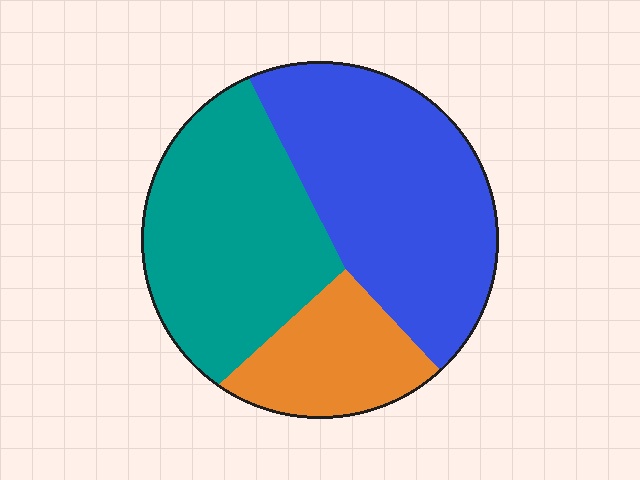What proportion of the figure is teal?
Teal takes up about three eighths (3/8) of the figure.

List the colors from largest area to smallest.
From largest to smallest: blue, teal, orange.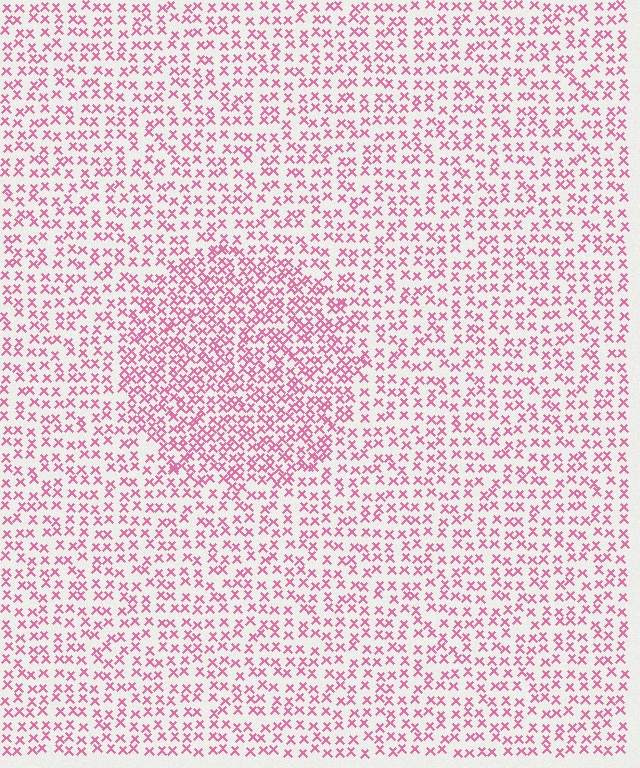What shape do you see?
I see a circle.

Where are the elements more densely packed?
The elements are more densely packed inside the circle boundary.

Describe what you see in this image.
The image contains small pink elements arranged at two different densities. A circle-shaped region is visible where the elements are more densely packed than the surrounding area.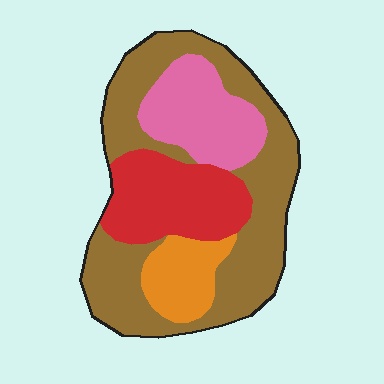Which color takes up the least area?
Orange, at roughly 10%.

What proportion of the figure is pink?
Pink covers 18% of the figure.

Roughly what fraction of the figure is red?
Red takes up about one fifth (1/5) of the figure.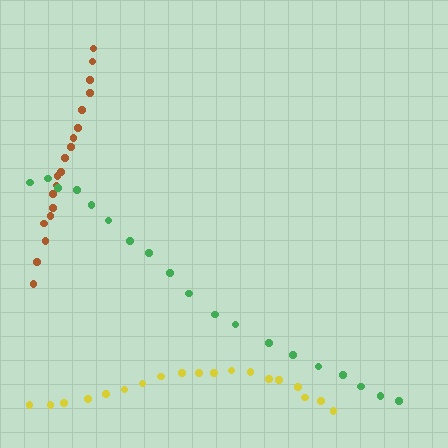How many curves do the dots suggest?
There are 3 distinct paths.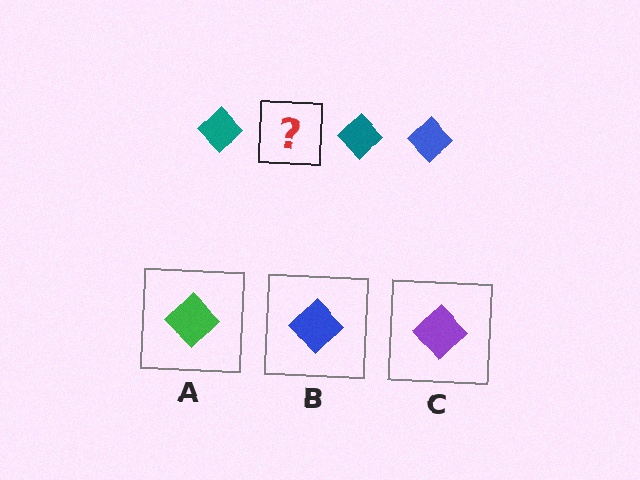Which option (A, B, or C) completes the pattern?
B.